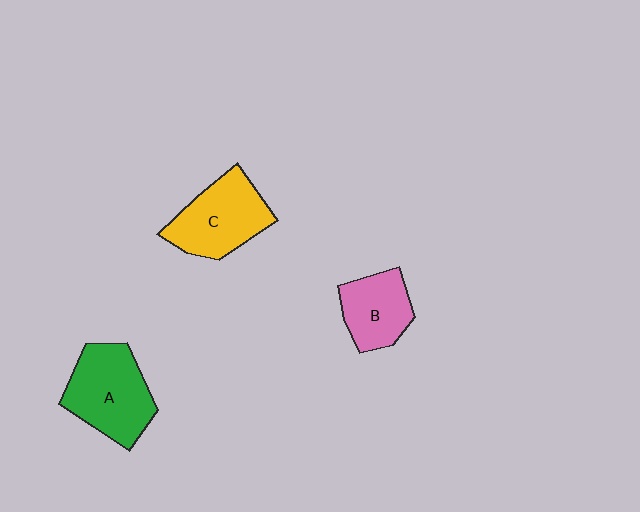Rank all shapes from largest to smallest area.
From largest to smallest: A (green), C (yellow), B (pink).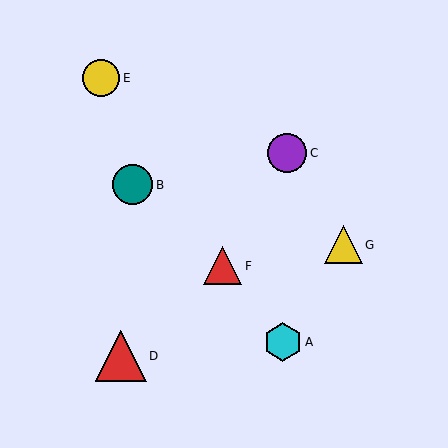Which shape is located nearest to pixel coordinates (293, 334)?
The cyan hexagon (labeled A) at (283, 342) is nearest to that location.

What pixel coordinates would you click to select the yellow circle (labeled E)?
Click at (101, 78) to select the yellow circle E.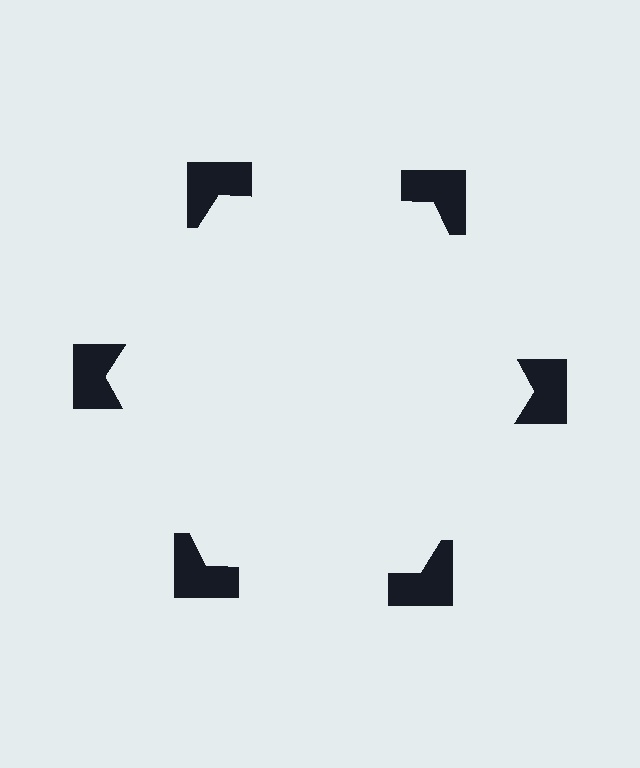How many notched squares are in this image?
There are 6 — one at each vertex of the illusory hexagon.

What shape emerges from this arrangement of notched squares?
An illusory hexagon — its edges are inferred from the aligned wedge cuts in the notched squares, not physically drawn.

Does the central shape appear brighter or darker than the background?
It typically appears slightly brighter than the background, even though no actual brightness change is drawn.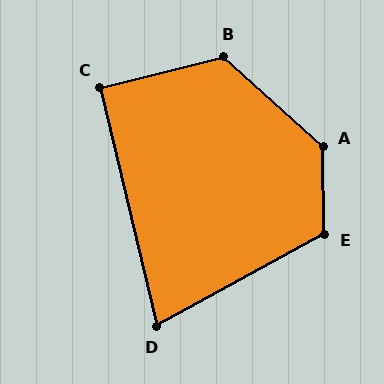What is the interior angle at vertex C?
Approximately 91 degrees (approximately right).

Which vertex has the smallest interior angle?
D, at approximately 75 degrees.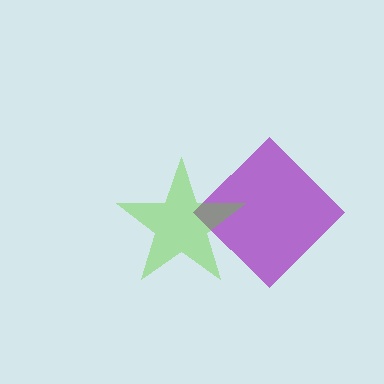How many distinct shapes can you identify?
There are 2 distinct shapes: a purple diamond, a lime star.